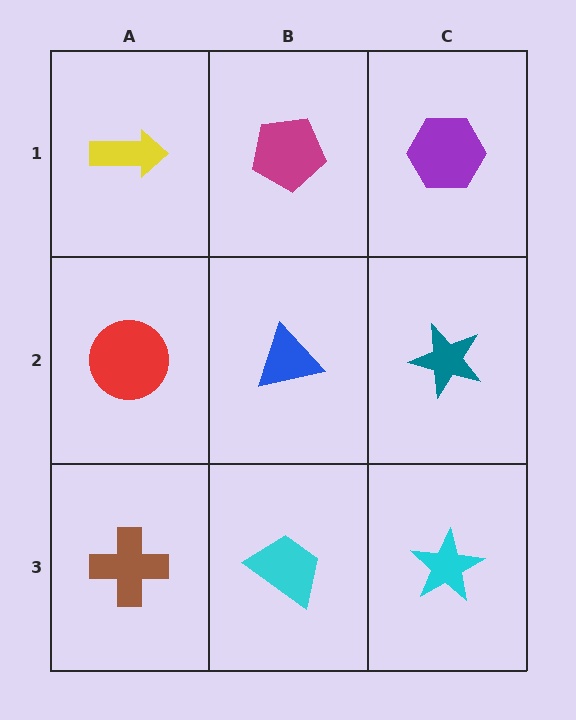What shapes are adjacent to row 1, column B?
A blue triangle (row 2, column B), a yellow arrow (row 1, column A), a purple hexagon (row 1, column C).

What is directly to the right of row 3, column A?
A cyan trapezoid.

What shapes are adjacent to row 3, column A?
A red circle (row 2, column A), a cyan trapezoid (row 3, column B).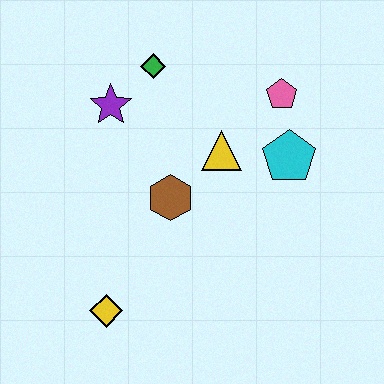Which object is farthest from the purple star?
The yellow diamond is farthest from the purple star.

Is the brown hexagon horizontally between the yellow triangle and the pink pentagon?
No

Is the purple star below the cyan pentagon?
No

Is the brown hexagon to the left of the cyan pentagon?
Yes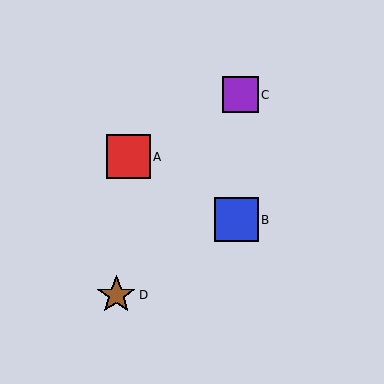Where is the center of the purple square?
The center of the purple square is at (240, 95).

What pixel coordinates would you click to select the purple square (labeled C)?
Click at (240, 95) to select the purple square C.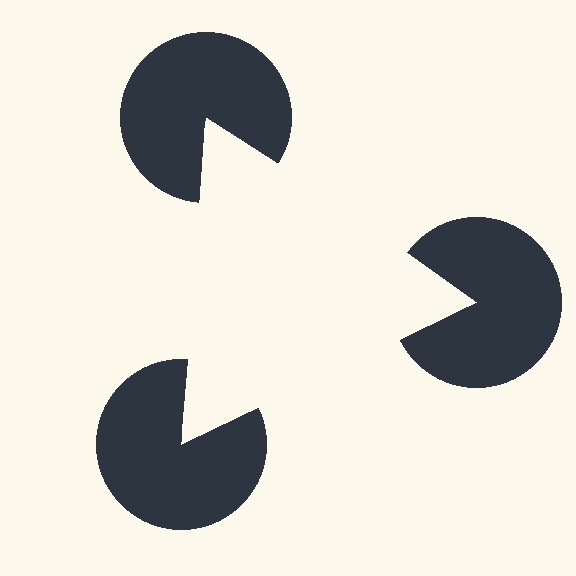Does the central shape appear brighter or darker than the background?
It typically appears slightly brighter than the background, even though no actual brightness change is drawn.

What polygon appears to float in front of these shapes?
An illusory triangle — its edges are inferred from the aligned wedge cuts in the pac-man discs, not physically drawn.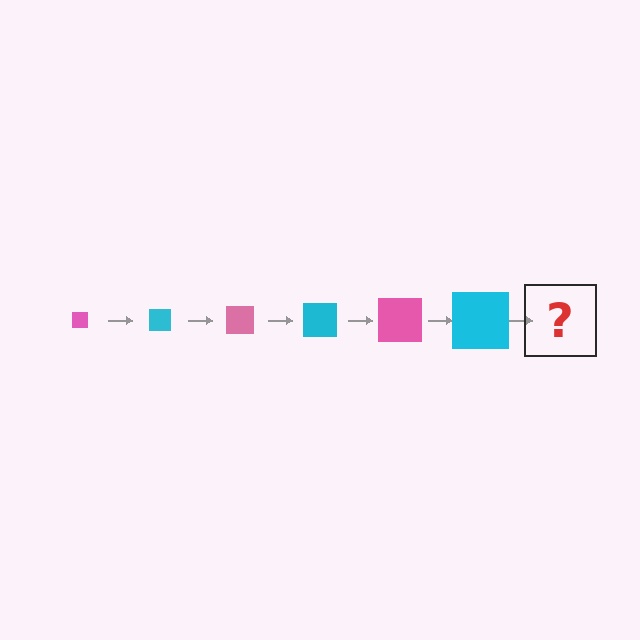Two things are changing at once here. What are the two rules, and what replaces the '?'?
The two rules are that the square grows larger each step and the color cycles through pink and cyan. The '?' should be a pink square, larger than the previous one.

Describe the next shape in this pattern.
It should be a pink square, larger than the previous one.